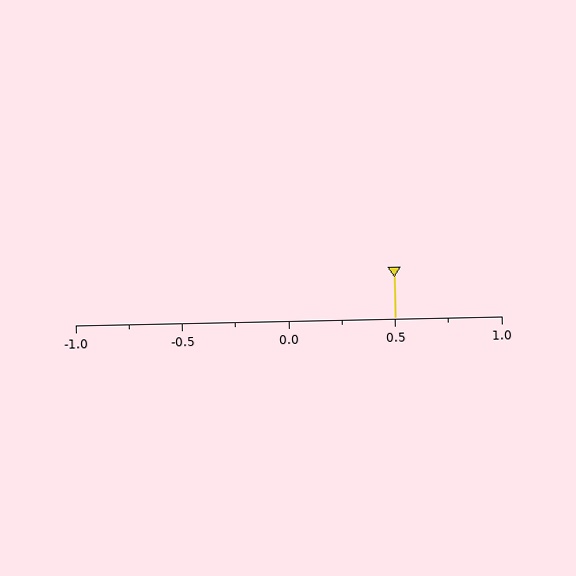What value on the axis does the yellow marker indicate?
The marker indicates approximately 0.5.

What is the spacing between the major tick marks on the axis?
The major ticks are spaced 0.5 apart.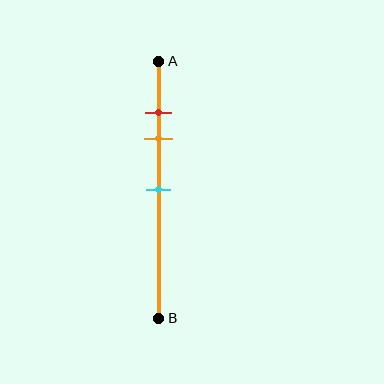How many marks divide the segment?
There are 3 marks dividing the segment.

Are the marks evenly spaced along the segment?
No, the marks are not evenly spaced.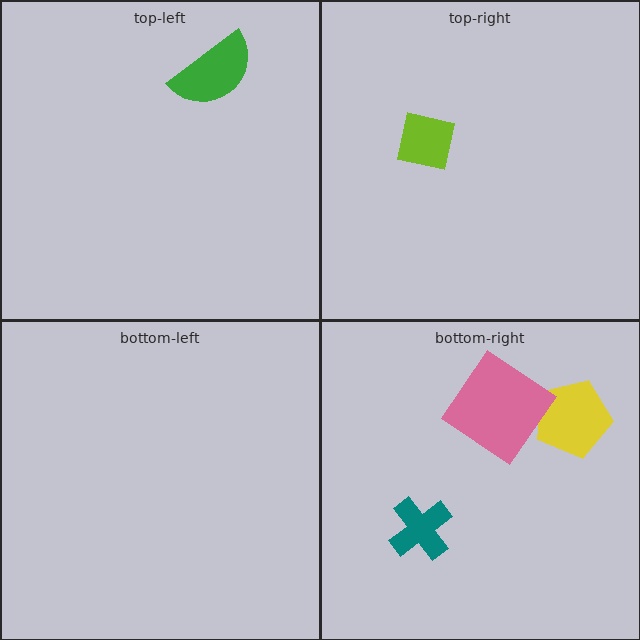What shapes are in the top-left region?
The green semicircle.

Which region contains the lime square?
The top-right region.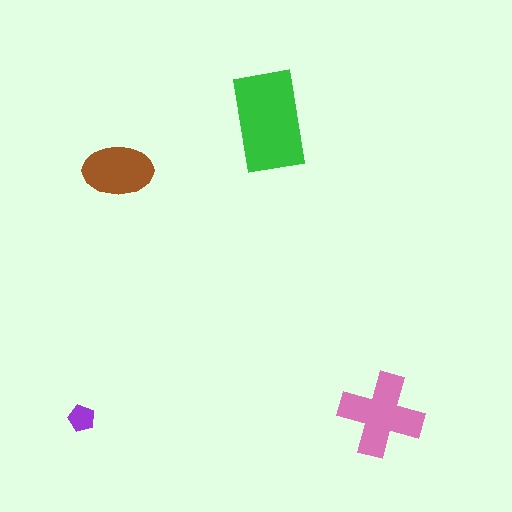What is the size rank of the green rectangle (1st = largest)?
1st.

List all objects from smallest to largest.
The purple pentagon, the brown ellipse, the pink cross, the green rectangle.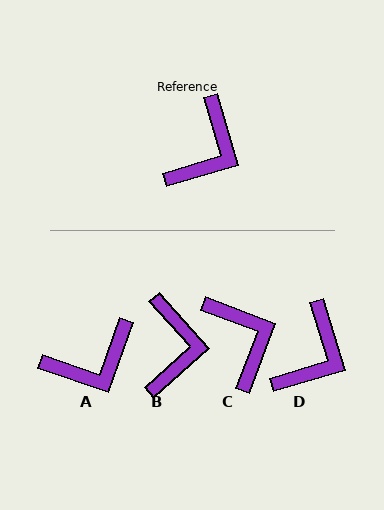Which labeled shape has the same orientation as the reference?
D.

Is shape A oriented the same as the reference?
No, it is off by about 36 degrees.